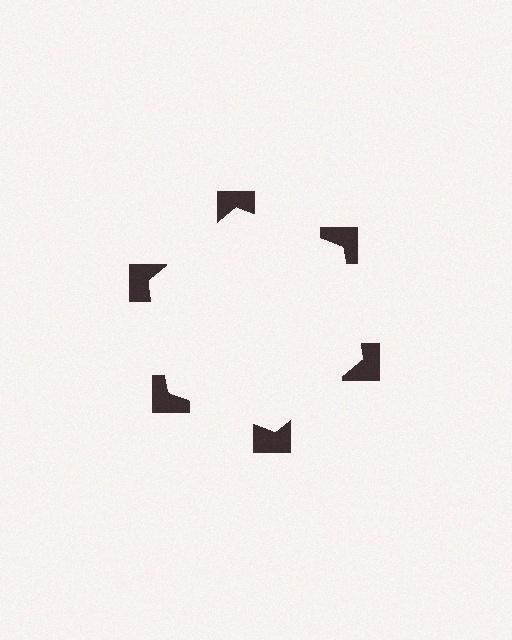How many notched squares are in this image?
There are 6 — one at each vertex of the illusory hexagon.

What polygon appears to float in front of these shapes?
An illusory hexagon — its edges are inferred from the aligned wedge cuts in the notched squares, not physically drawn.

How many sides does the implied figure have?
6 sides.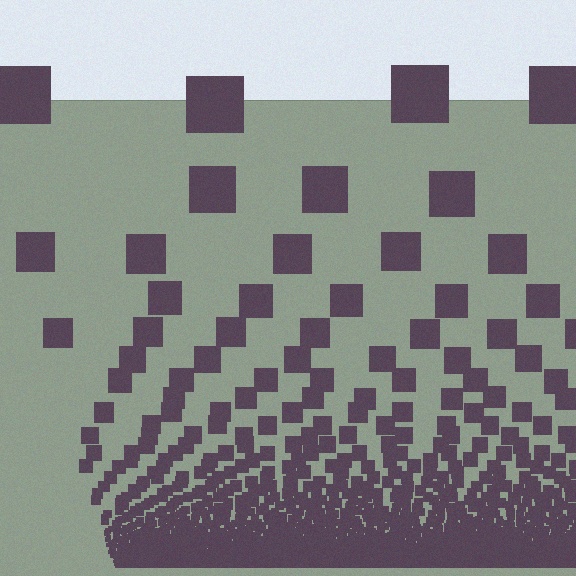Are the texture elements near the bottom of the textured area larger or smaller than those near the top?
Smaller. The gradient is inverted — elements near the bottom are smaller and denser.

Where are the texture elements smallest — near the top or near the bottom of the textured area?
Near the bottom.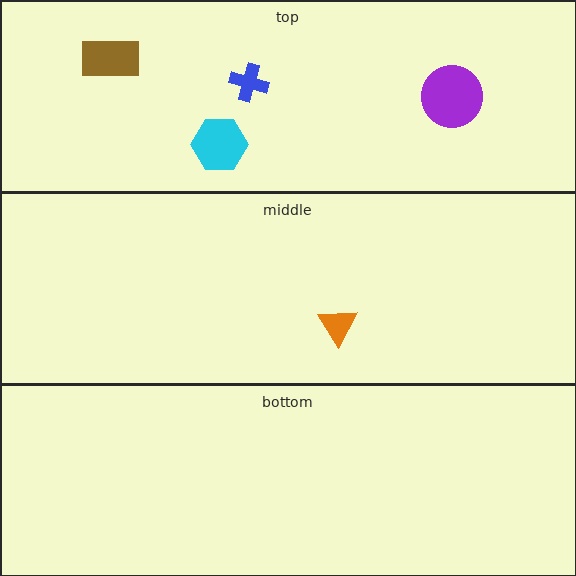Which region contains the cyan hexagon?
The top region.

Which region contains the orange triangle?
The middle region.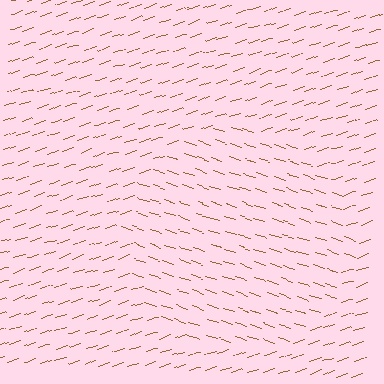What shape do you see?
I see a circle.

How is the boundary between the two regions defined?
The boundary is defined purely by a change in line orientation (approximately 37 degrees difference). All lines are the same color and thickness.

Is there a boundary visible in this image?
Yes, there is a texture boundary formed by a change in line orientation.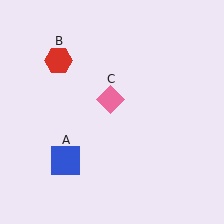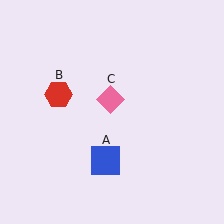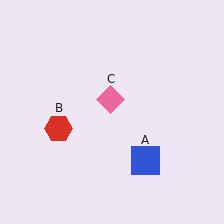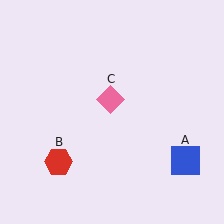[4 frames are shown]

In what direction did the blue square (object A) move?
The blue square (object A) moved right.